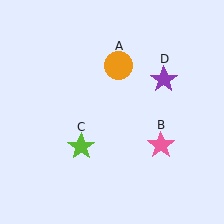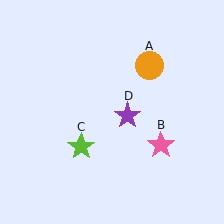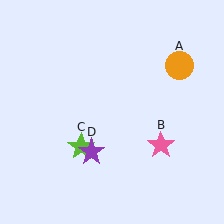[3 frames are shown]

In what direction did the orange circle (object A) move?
The orange circle (object A) moved right.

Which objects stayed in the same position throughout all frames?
Pink star (object B) and lime star (object C) remained stationary.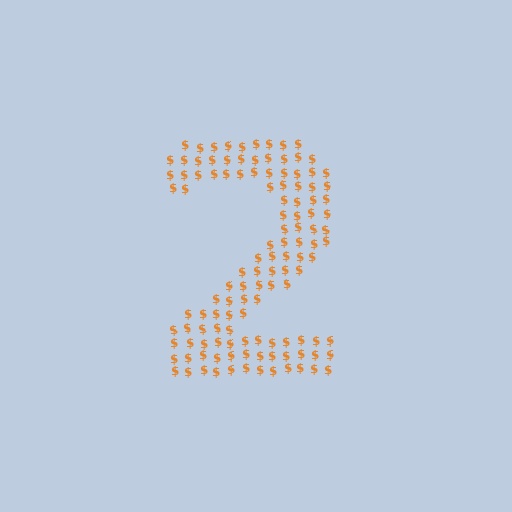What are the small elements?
The small elements are dollar signs.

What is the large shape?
The large shape is the digit 2.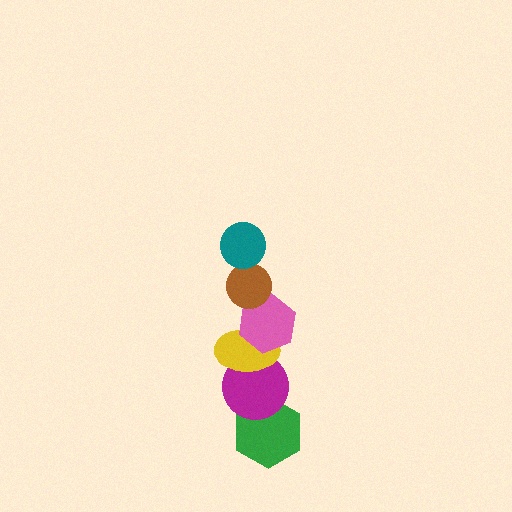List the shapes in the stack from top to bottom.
From top to bottom: the teal circle, the brown circle, the pink hexagon, the yellow ellipse, the magenta circle, the green hexagon.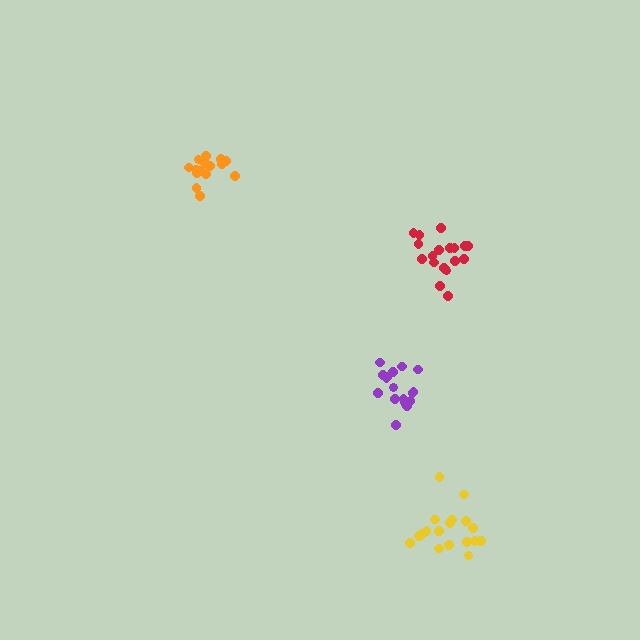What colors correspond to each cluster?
The clusters are colored: yellow, orange, red, purple.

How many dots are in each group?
Group 1: 18 dots, Group 2: 15 dots, Group 3: 18 dots, Group 4: 17 dots (68 total).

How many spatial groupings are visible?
There are 4 spatial groupings.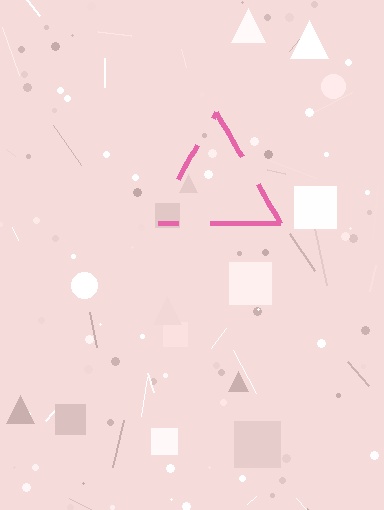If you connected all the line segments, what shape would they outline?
They would outline a triangle.